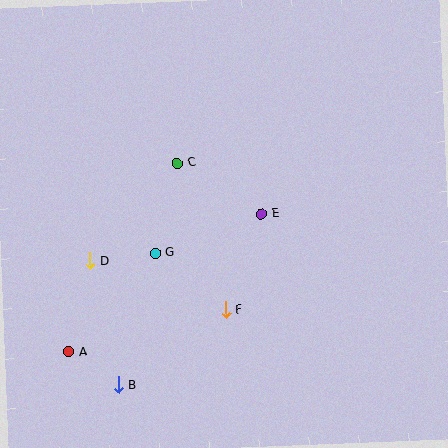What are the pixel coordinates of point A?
Point A is at (68, 352).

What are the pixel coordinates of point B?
Point B is at (119, 385).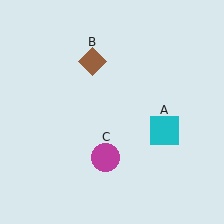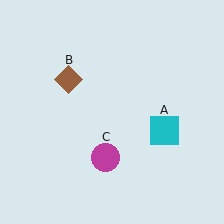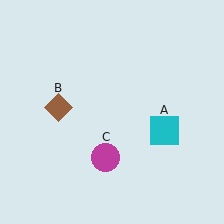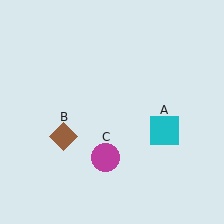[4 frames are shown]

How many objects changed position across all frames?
1 object changed position: brown diamond (object B).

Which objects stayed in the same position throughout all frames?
Cyan square (object A) and magenta circle (object C) remained stationary.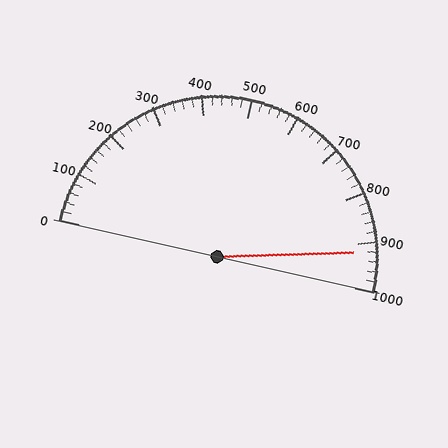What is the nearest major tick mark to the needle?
The nearest major tick mark is 900.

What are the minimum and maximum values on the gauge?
The gauge ranges from 0 to 1000.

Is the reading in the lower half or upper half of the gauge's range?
The reading is in the upper half of the range (0 to 1000).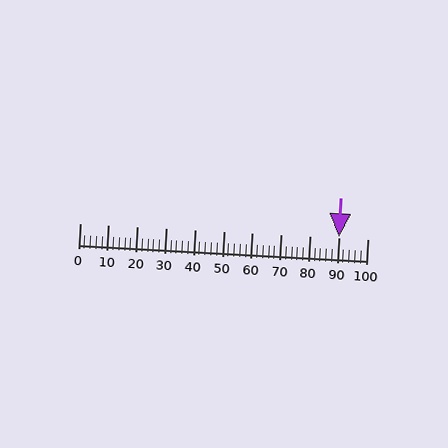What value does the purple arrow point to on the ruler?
The purple arrow points to approximately 90.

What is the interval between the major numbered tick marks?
The major tick marks are spaced 10 units apart.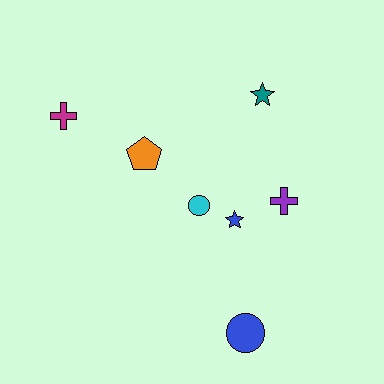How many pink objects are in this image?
There are no pink objects.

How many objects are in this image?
There are 7 objects.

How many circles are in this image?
There are 2 circles.